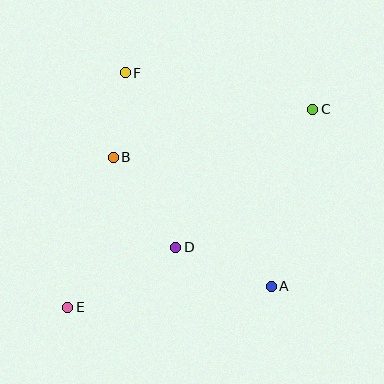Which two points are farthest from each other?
Points C and E are farthest from each other.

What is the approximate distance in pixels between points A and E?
The distance between A and E is approximately 205 pixels.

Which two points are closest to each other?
Points B and F are closest to each other.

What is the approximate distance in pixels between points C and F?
The distance between C and F is approximately 191 pixels.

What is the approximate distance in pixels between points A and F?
The distance between A and F is approximately 259 pixels.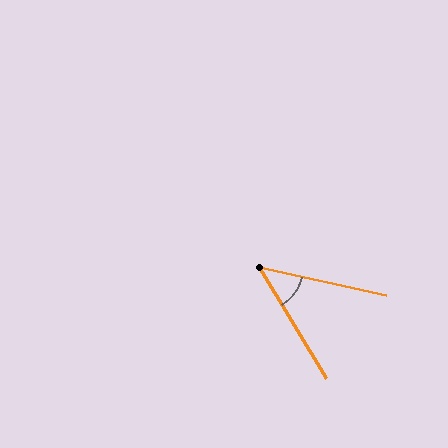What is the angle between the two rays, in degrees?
Approximately 46 degrees.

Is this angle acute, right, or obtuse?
It is acute.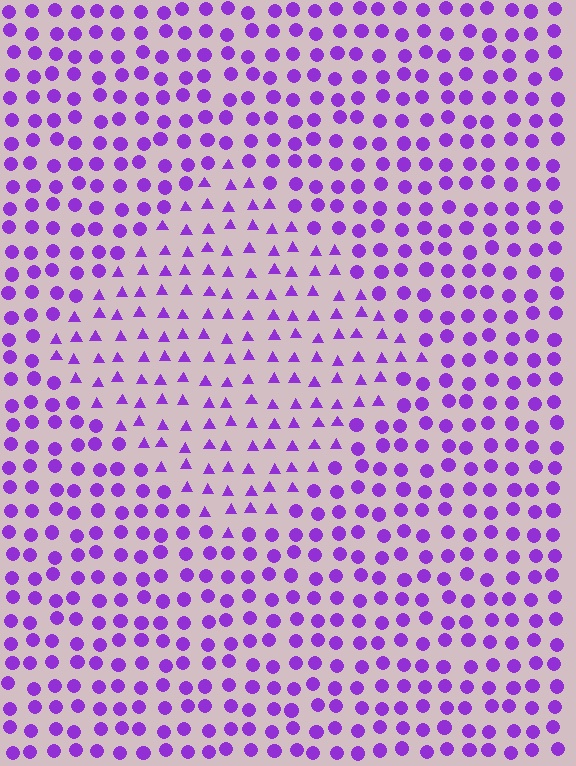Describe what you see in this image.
The image is filled with small purple elements arranged in a uniform grid. A diamond-shaped region contains triangles, while the surrounding area contains circles. The boundary is defined purely by the change in element shape.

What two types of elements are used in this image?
The image uses triangles inside the diamond region and circles outside it.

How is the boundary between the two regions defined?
The boundary is defined by a change in element shape: triangles inside vs. circles outside. All elements share the same color and spacing.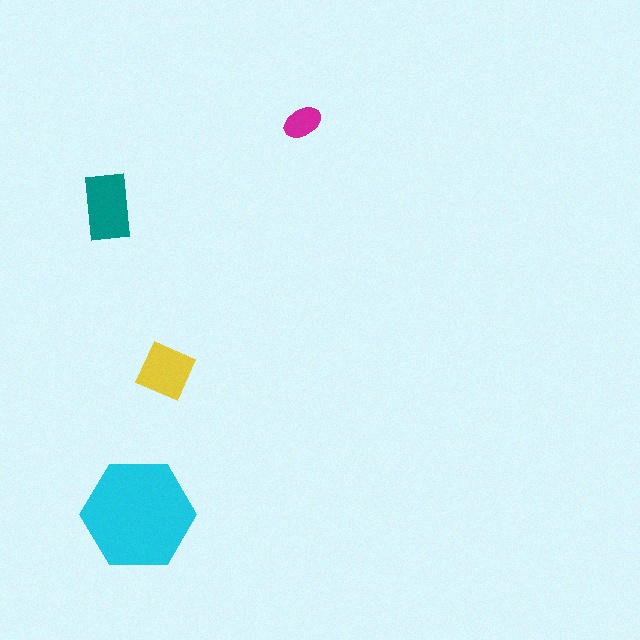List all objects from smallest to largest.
The magenta ellipse, the yellow diamond, the teal rectangle, the cyan hexagon.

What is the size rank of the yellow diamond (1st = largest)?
3rd.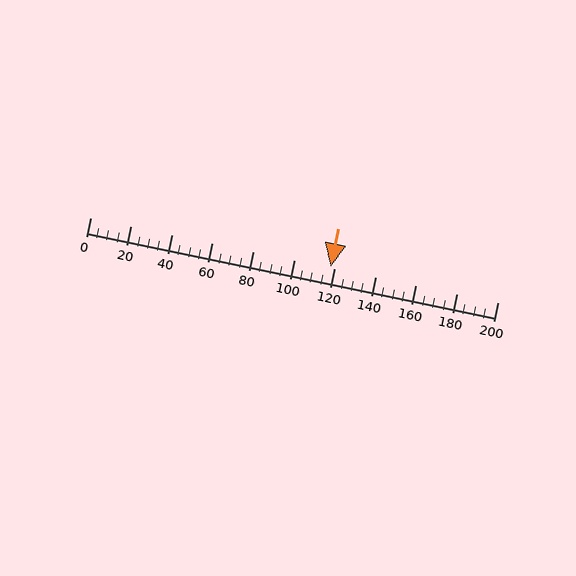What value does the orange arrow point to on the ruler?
The orange arrow points to approximately 118.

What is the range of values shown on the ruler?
The ruler shows values from 0 to 200.